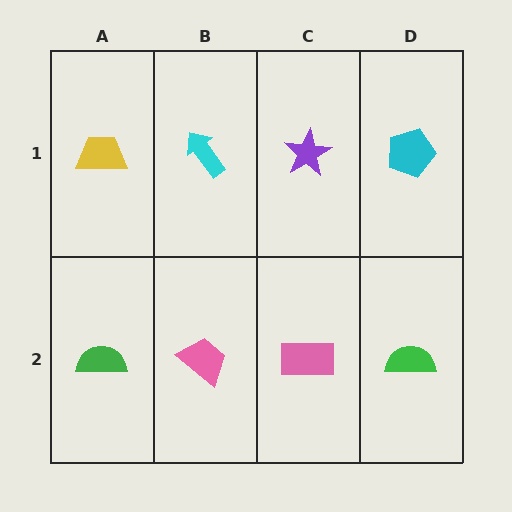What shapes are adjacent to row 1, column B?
A pink trapezoid (row 2, column B), a yellow trapezoid (row 1, column A), a purple star (row 1, column C).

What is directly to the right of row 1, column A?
A cyan arrow.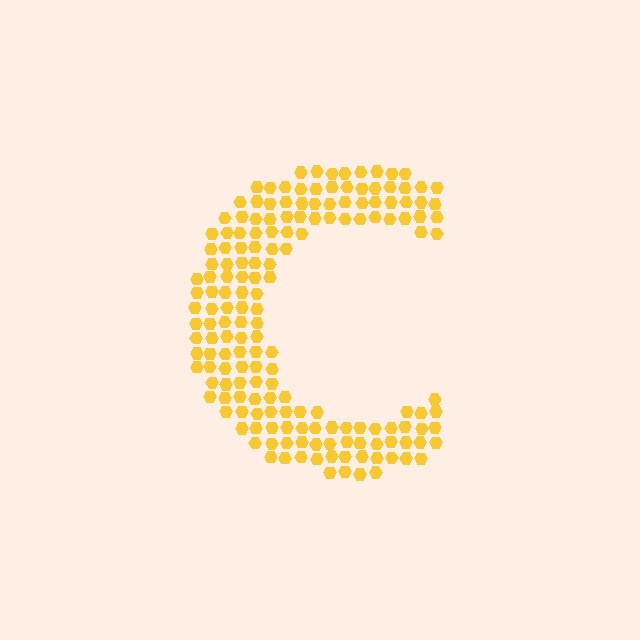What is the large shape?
The large shape is the letter C.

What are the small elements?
The small elements are hexagons.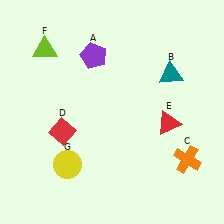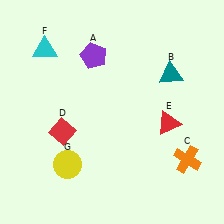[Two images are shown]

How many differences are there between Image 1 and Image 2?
There is 1 difference between the two images.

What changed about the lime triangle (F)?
In Image 1, F is lime. In Image 2, it changed to cyan.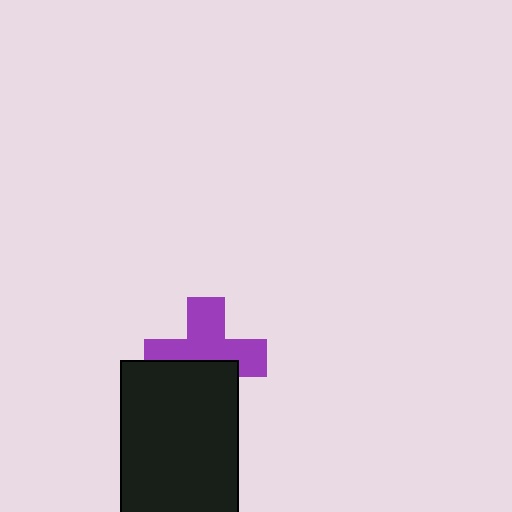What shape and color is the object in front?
The object in front is a black rectangle.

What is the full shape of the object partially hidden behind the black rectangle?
The partially hidden object is a purple cross.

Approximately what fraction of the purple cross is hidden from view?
Roughly 42% of the purple cross is hidden behind the black rectangle.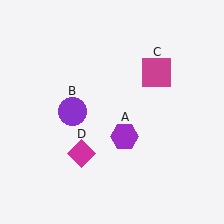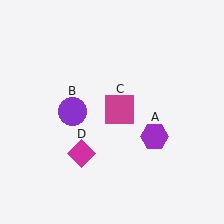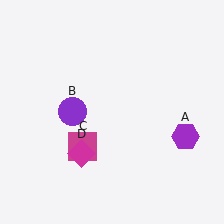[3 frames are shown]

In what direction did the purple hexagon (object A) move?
The purple hexagon (object A) moved right.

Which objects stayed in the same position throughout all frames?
Purple circle (object B) and magenta diamond (object D) remained stationary.